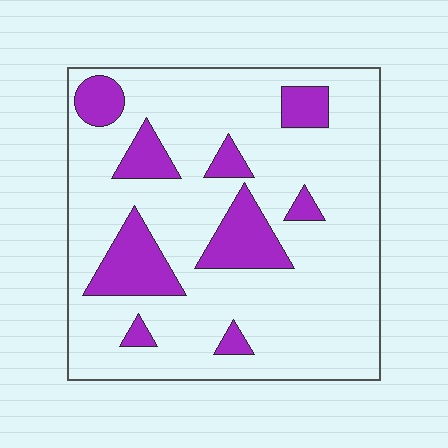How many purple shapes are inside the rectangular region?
9.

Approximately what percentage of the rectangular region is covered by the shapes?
Approximately 20%.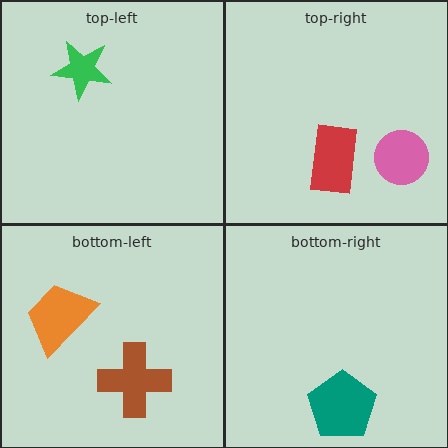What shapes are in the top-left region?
The green star.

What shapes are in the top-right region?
The pink circle, the red rectangle.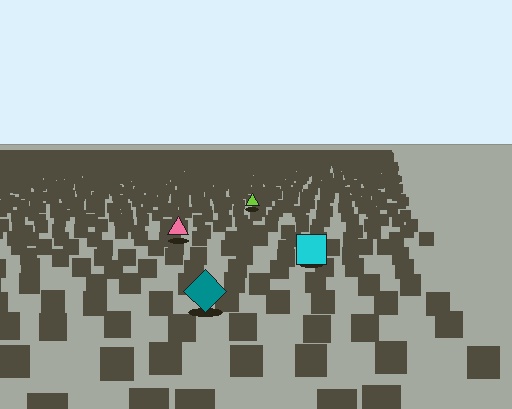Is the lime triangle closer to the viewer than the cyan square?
No. The cyan square is closer — you can tell from the texture gradient: the ground texture is coarser near it.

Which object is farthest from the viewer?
The lime triangle is farthest from the viewer. It appears smaller and the ground texture around it is denser.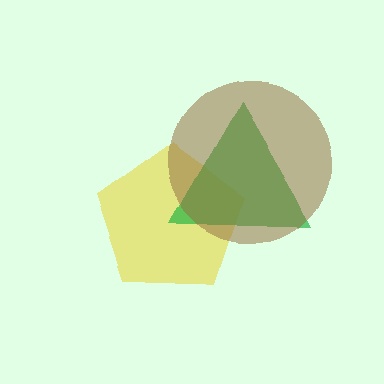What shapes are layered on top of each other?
The layered shapes are: a yellow pentagon, a green triangle, a brown circle.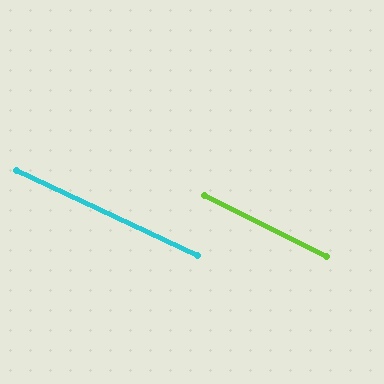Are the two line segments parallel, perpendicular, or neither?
Parallel — their directions differ by only 1.6°.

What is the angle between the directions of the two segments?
Approximately 2 degrees.